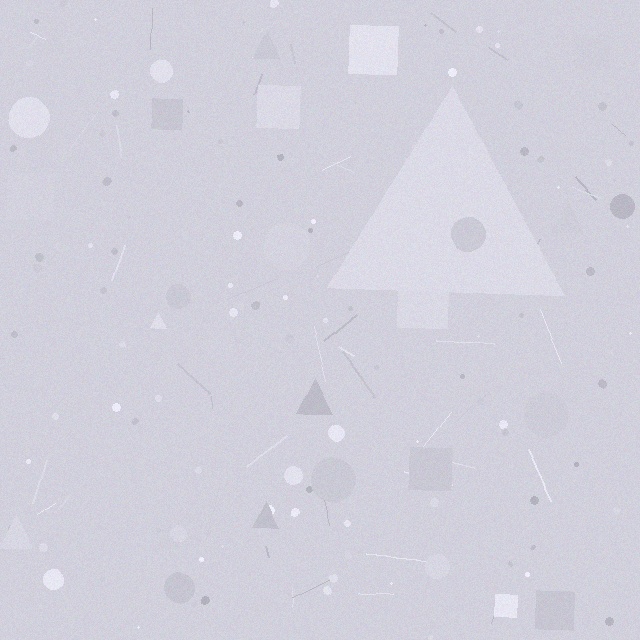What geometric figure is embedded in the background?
A triangle is embedded in the background.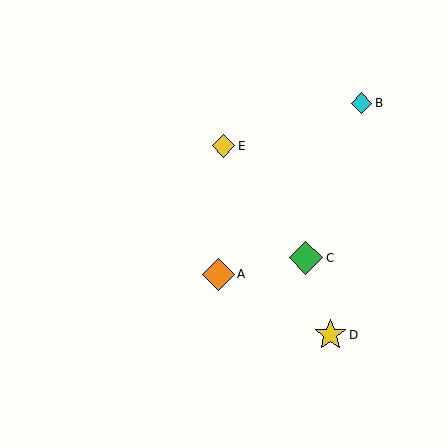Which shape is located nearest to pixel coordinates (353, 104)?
The cyan diamond (labeled B) at (362, 103) is nearest to that location.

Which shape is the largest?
The green diamond (labeled C) is the largest.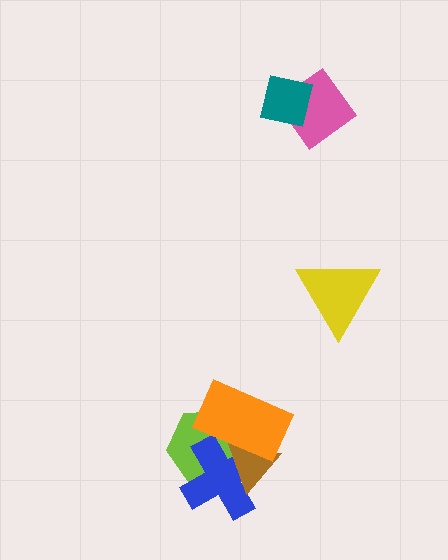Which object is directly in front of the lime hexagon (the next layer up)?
The blue cross is directly in front of the lime hexagon.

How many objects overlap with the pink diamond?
1 object overlaps with the pink diamond.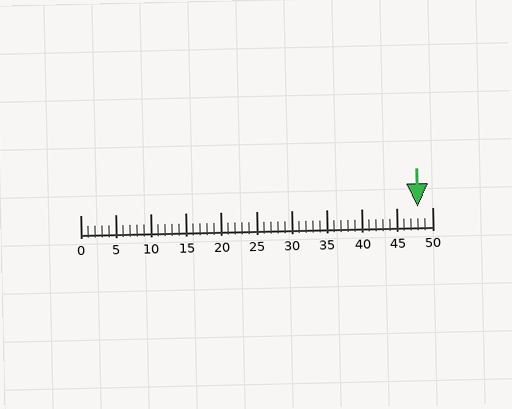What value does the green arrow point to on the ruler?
The green arrow points to approximately 48.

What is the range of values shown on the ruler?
The ruler shows values from 0 to 50.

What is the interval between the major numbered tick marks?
The major tick marks are spaced 5 units apart.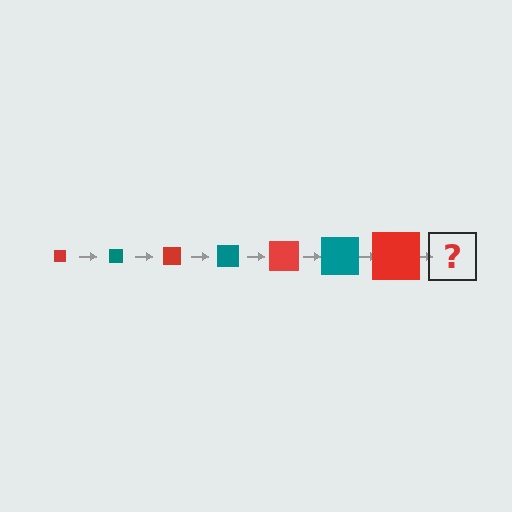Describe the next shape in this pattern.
It should be a teal square, larger than the previous one.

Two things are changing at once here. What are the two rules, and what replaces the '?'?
The two rules are that the square grows larger each step and the color cycles through red and teal. The '?' should be a teal square, larger than the previous one.